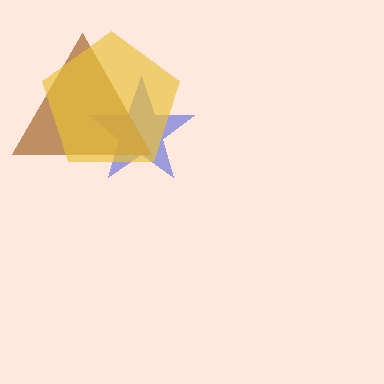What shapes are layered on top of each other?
The layered shapes are: a blue star, a brown triangle, a yellow pentagon.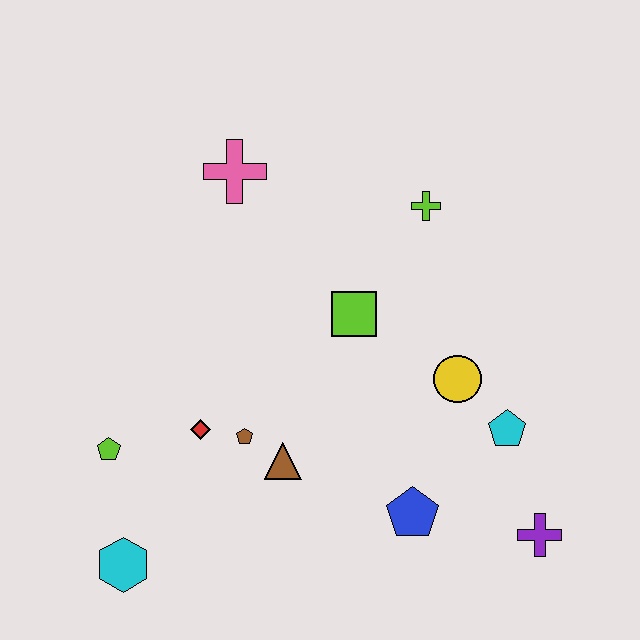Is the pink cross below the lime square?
No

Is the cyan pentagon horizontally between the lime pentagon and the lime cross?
No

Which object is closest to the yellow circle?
The cyan pentagon is closest to the yellow circle.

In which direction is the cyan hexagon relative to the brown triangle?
The cyan hexagon is to the left of the brown triangle.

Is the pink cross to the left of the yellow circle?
Yes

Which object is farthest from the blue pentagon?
The pink cross is farthest from the blue pentagon.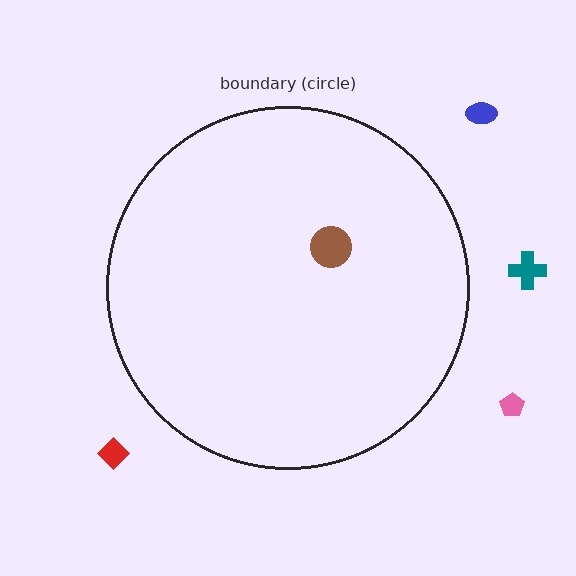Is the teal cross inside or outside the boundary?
Outside.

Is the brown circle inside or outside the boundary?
Inside.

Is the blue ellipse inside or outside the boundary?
Outside.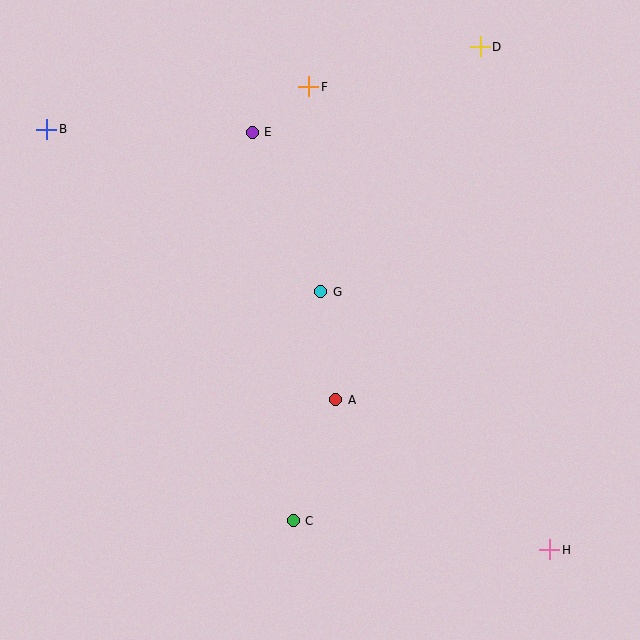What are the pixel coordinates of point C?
Point C is at (293, 521).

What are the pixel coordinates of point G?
Point G is at (321, 292).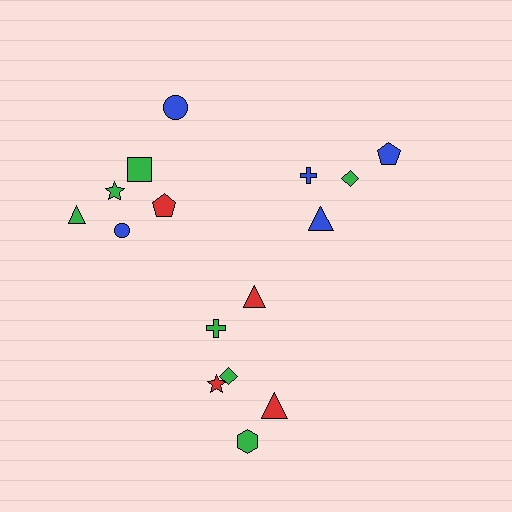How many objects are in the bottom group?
There are 6 objects.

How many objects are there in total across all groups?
There are 16 objects.